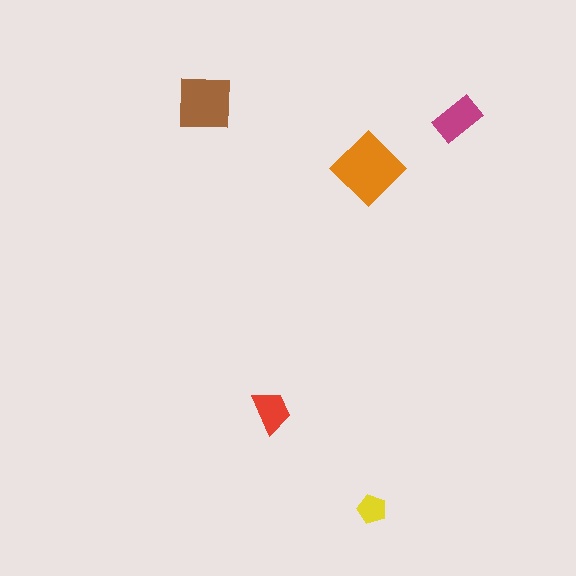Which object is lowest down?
The yellow pentagon is bottommost.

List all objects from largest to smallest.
The orange diamond, the brown square, the magenta rectangle, the red trapezoid, the yellow pentagon.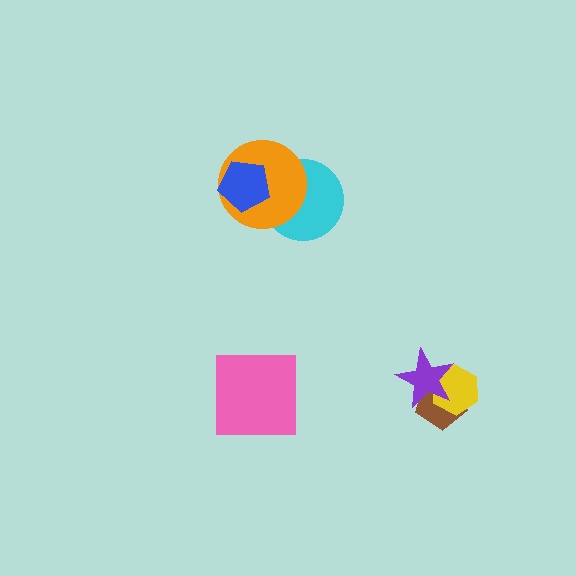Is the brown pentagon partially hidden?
Yes, it is partially covered by another shape.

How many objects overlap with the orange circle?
2 objects overlap with the orange circle.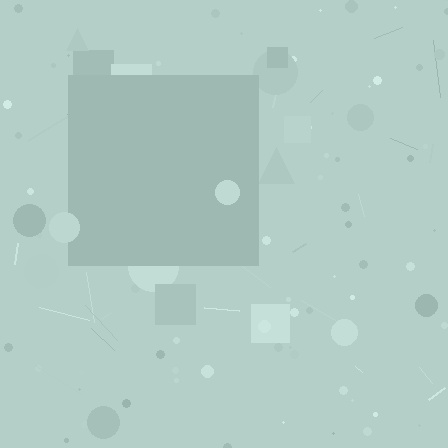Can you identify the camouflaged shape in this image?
The camouflaged shape is a square.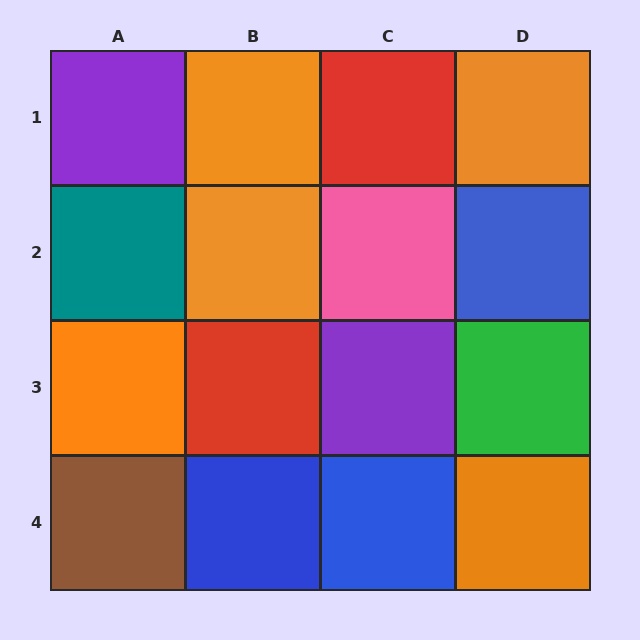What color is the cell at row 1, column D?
Orange.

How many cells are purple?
2 cells are purple.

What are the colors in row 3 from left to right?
Orange, red, purple, green.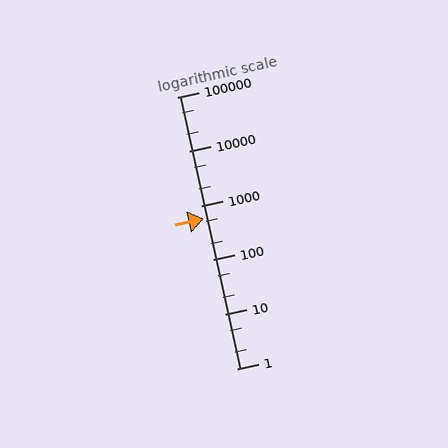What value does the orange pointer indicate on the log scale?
The pointer indicates approximately 570.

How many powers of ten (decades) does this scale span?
The scale spans 5 decades, from 1 to 100000.